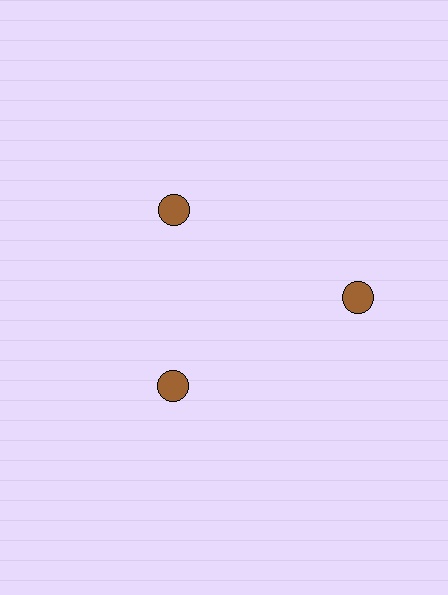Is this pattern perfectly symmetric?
No. The 3 brown circles are arranged in a ring, but one element near the 3 o'clock position is pushed outward from the center, breaking the 3-fold rotational symmetry.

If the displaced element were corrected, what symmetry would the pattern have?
It would have 3-fold rotational symmetry — the pattern would map onto itself every 120 degrees.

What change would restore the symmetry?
The symmetry would be restored by moving it inward, back onto the ring so that all 3 circles sit at equal angles and equal distance from the center.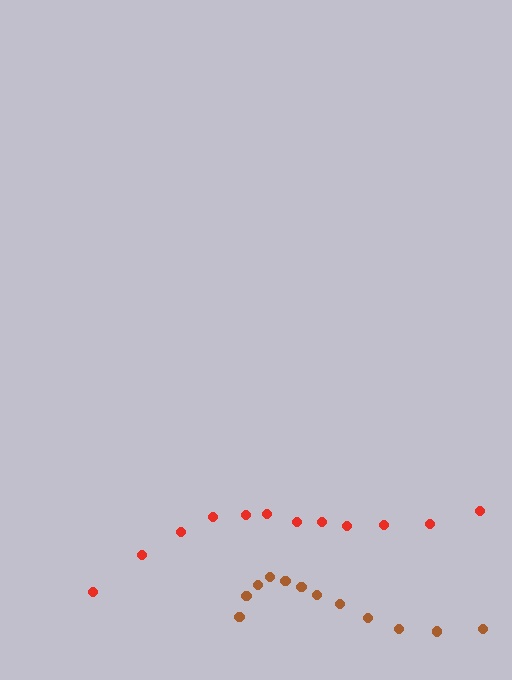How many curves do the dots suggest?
There are 2 distinct paths.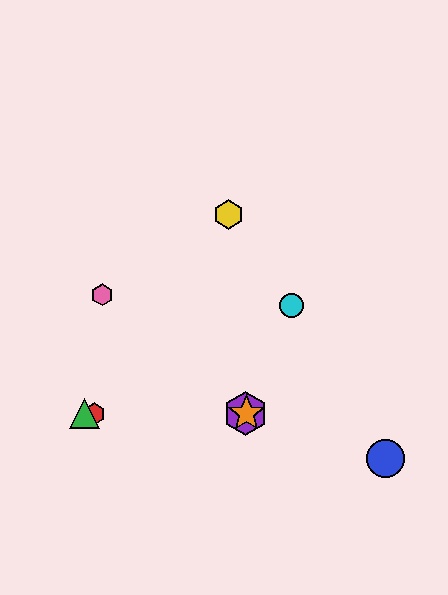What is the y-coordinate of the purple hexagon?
The purple hexagon is at y≈414.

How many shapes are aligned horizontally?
4 shapes (the red hexagon, the green triangle, the purple hexagon, the orange star) are aligned horizontally.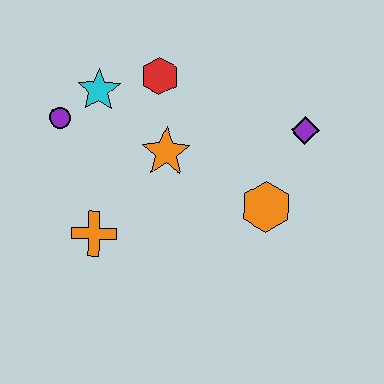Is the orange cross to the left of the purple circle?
No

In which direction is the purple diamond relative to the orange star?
The purple diamond is to the right of the orange star.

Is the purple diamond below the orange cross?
No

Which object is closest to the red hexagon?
The cyan star is closest to the red hexagon.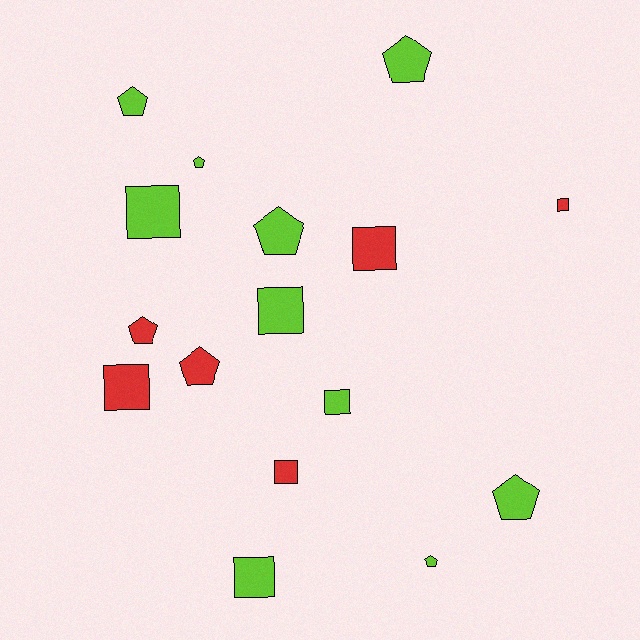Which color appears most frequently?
Lime, with 10 objects.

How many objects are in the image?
There are 16 objects.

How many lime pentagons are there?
There are 6 lime pentagons.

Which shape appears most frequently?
Square, with 8 objects.